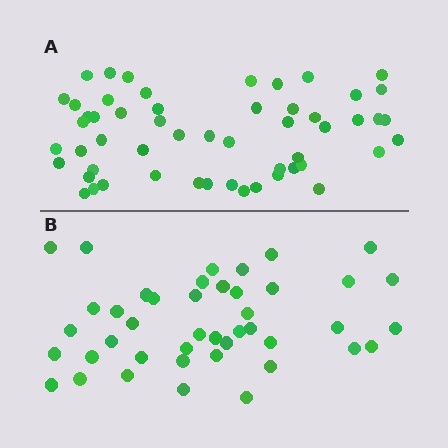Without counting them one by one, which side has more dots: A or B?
Region A (the top region) has more dots.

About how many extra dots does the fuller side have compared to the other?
Region A has roughly 12 or so more dots than region B.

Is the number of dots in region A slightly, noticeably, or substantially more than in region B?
Region A has noticeably more, but not dramatically so. The ratio is roughly 1.3 to 1.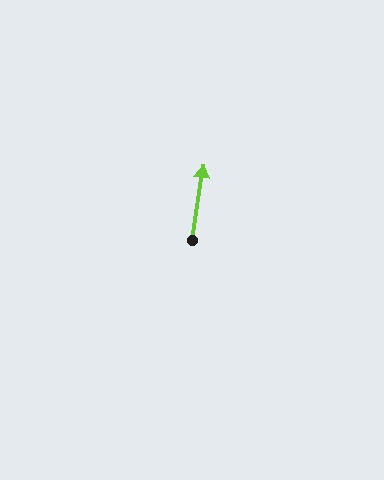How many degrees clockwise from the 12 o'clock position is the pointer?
Approximately 9 degrees.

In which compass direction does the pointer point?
North.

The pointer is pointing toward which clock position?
Roughly 12 o'clock.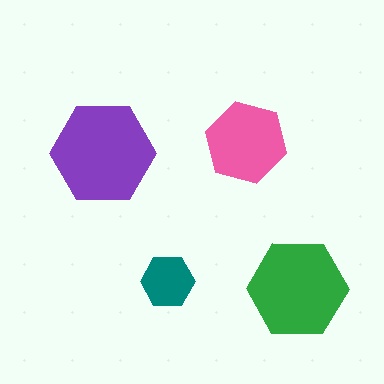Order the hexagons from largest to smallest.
the purple one, the green one, the pink one, the teal one.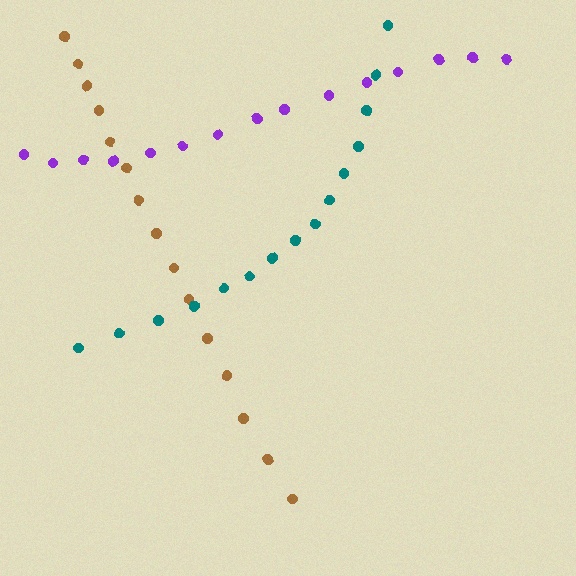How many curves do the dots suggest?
There are 3 distinct paths.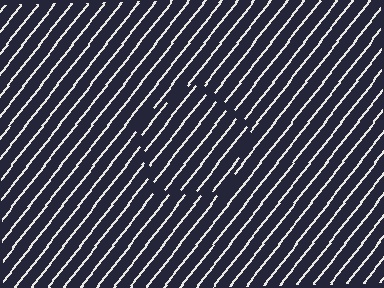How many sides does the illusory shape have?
5 sides — the line-ends trace a pentagon.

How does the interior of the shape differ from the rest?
The interior of the shape contains the same grating, shifted by half a period — the contour is defined by the phase discontinuity where line-ends from the inner and outer gratings abut.